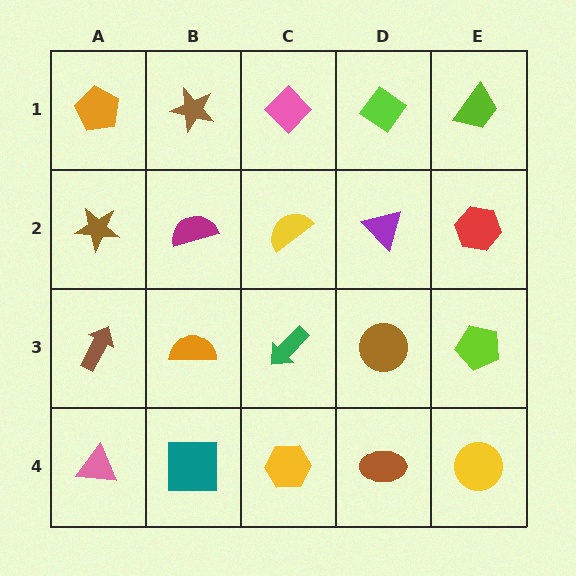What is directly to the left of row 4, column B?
A pink triangle.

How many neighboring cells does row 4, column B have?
3.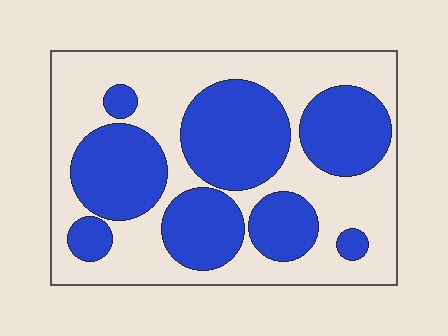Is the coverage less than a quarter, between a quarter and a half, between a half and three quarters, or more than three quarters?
Between a quarter and a half.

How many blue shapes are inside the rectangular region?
8.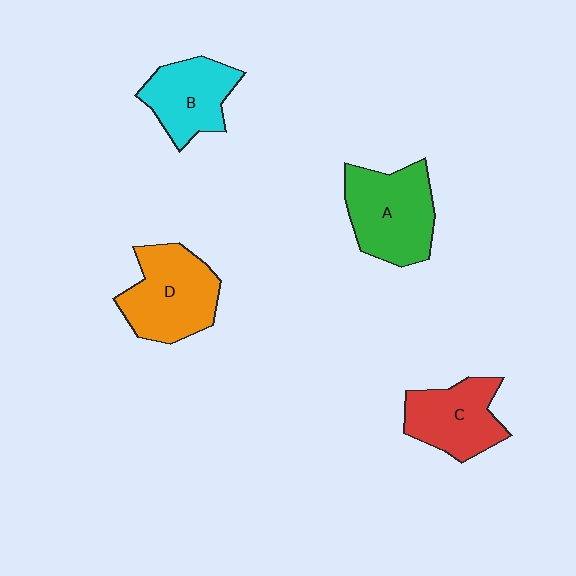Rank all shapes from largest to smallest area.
From largest to smallest: A (green), D (orange), C (red), B (cyan).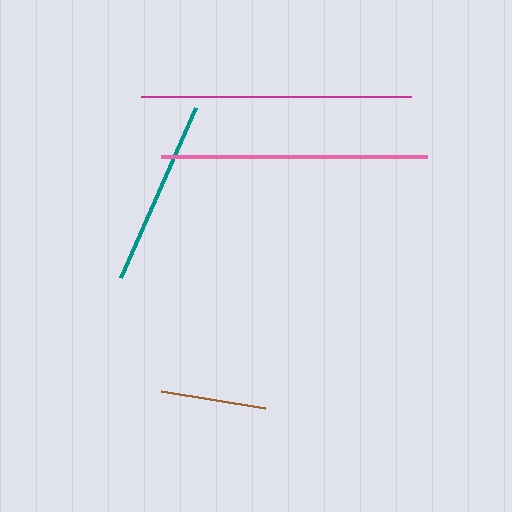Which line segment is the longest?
The magenta line is the longest at approximately 270 pixels.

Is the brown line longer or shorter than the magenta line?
The magenta line is longer than the brown line.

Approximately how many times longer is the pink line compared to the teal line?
The pink line is approximately 1.4 times the length of the teal line.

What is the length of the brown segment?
The brown segment is approximately 106 pixels long.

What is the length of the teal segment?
The teal segment is approximately 185 pixels long.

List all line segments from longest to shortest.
From longest to shortest: magenta, pink, teal, brown.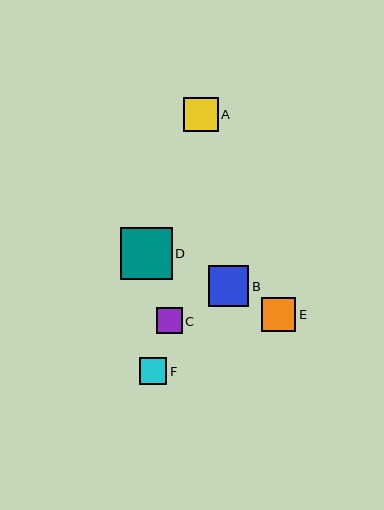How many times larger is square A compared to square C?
Square A is approximately 1.4 times the size of square C.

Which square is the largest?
Square D is the largest with a size of approximately 51 pixels.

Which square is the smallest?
Square C is the smallest with a size of approximately 26 pixels.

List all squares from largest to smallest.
From largest to smallest: D, B, A, E, F, C.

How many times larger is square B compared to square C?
Square B is approximately 1.6 times the size of square C.